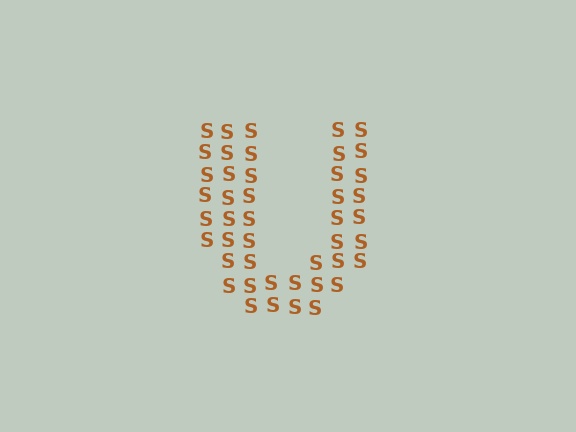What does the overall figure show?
The overall figure shows the letter U.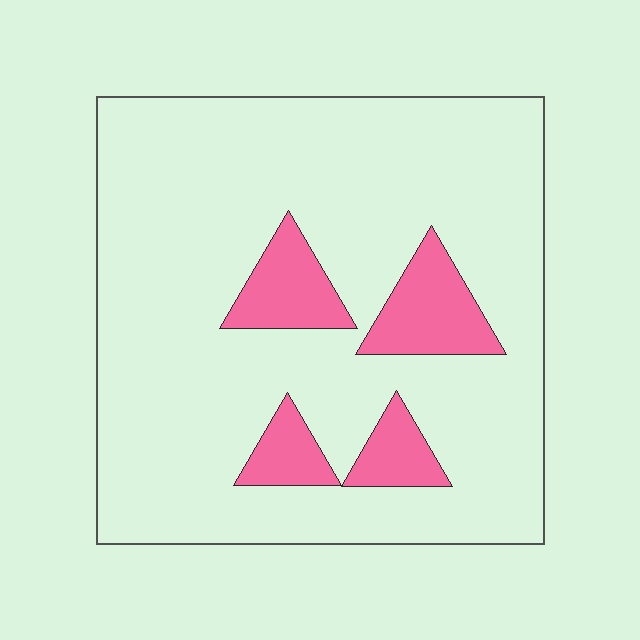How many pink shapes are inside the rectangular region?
4.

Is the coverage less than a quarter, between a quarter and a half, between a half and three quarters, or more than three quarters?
Less than a quarter.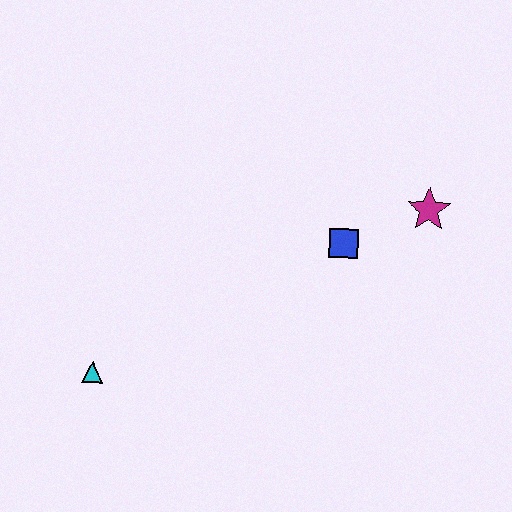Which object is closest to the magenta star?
The blue square is closest to the magenta star.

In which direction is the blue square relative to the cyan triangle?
The blue square is to the right of the cyan triangle.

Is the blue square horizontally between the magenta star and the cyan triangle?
Yes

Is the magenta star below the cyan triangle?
No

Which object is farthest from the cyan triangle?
The magenta star is farthest from the cyan triangle.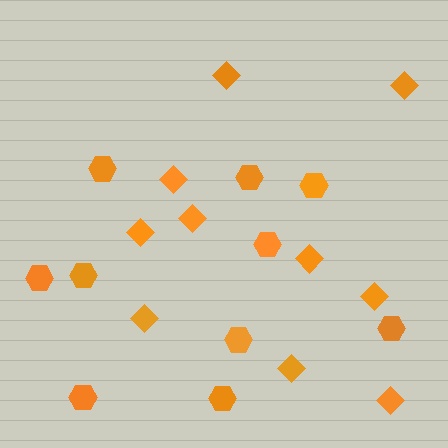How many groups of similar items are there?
There are 2 groups: one group of diamonds (10) and one group of hexagons (10).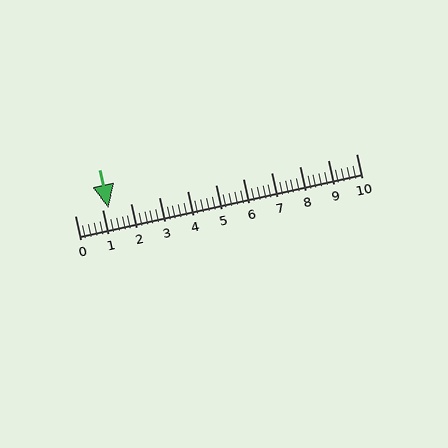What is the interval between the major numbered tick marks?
The major tick marks are spaced 1 units apart.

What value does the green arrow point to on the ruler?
The green arrow points to approximately 1.2.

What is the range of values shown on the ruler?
The ruler shows values from 0 to 10.